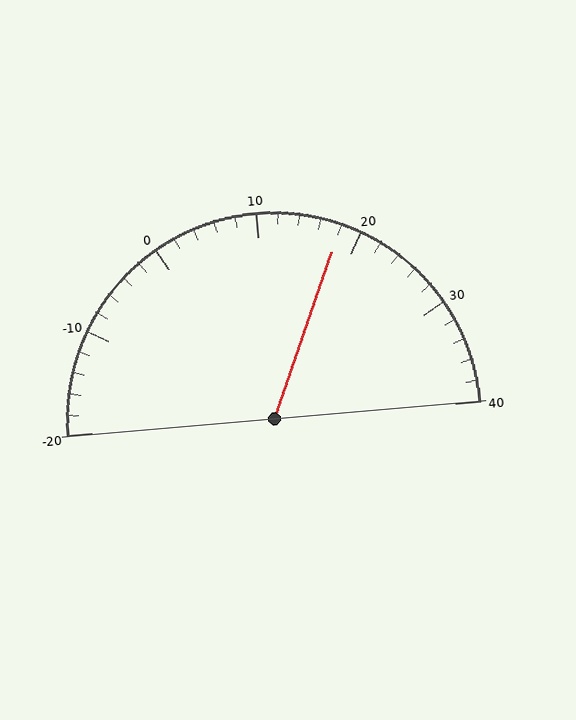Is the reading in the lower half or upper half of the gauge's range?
The reading is in the upper half of the range (-20 to 40).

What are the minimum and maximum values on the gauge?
The gauge ranges from -20 to 40.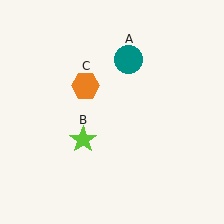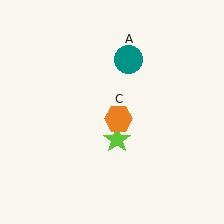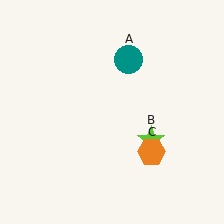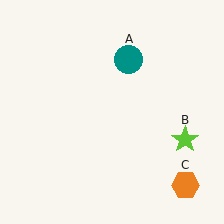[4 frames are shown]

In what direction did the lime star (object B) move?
The lime star (object B) moved right.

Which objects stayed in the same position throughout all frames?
Teal circle (object A) remained stationary.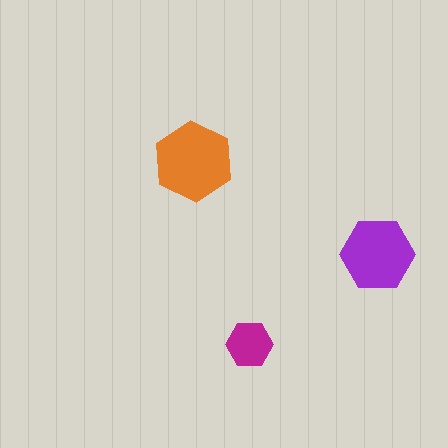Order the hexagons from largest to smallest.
the orange one, the purple one, the magenta one.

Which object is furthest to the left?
The orange hexagon is leftmost.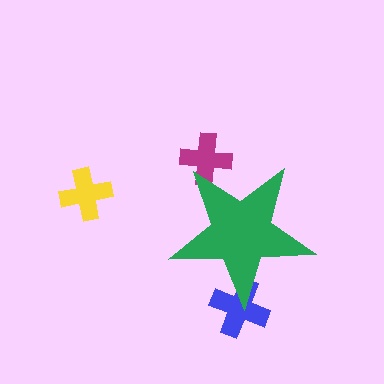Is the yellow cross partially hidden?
No, the yellow cross is fully visible.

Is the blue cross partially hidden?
Yes, the blue cross is partially hidden behind the green star.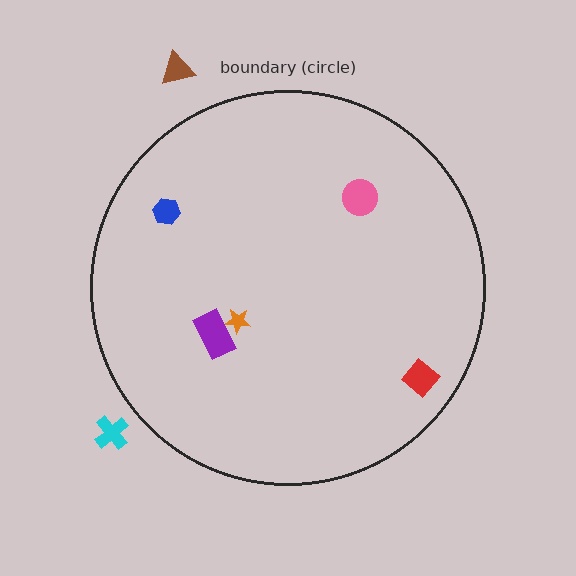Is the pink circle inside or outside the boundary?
Inside.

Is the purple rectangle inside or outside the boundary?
Inside.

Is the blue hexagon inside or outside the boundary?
Inside.